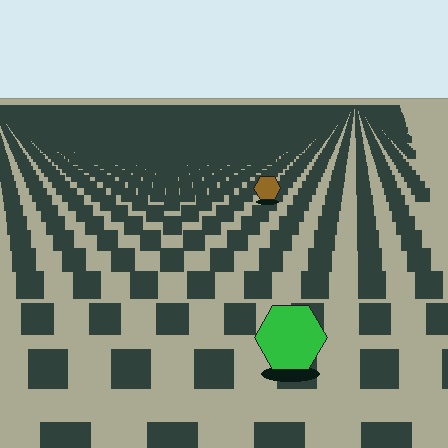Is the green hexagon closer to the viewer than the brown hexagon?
Yes. The green hexagon is closer — you can tell from the texture gradient: the ground texture is coarser near it.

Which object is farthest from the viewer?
The brown hexagon is farthest from the viewer. It appears smaller and the ground texture around it is denser.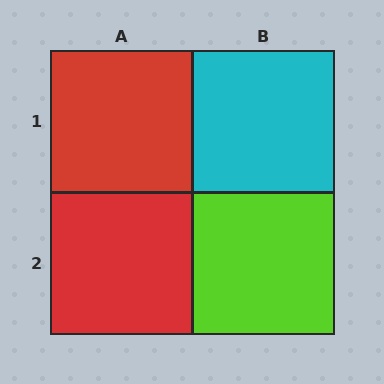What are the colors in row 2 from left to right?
Red, lime.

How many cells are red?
2 cells are red.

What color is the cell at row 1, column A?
Red.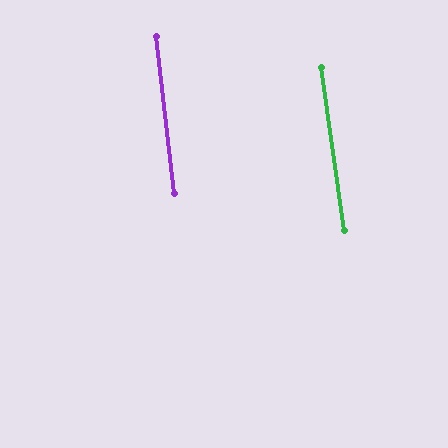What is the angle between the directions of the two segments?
Approximately 2 degrees.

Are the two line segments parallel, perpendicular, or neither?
Parallel — their directions differ by only 1.7°.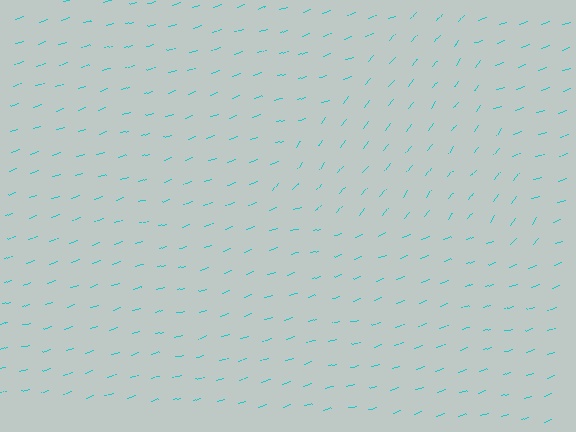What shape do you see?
I see a triangle.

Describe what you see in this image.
The image is filled with small cyan line segments. A triangle region in the image has lines oriented differently from the surrounding lines, creating a visible texture boundary.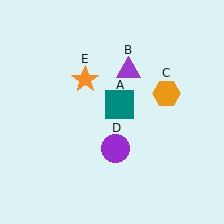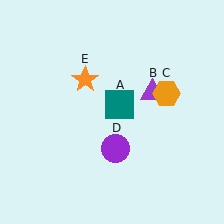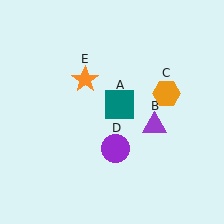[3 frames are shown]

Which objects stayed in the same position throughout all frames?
Teal square (object A) and orange hexagon (object C) and purple circle (object D) and orange star (object E) remained stationary.